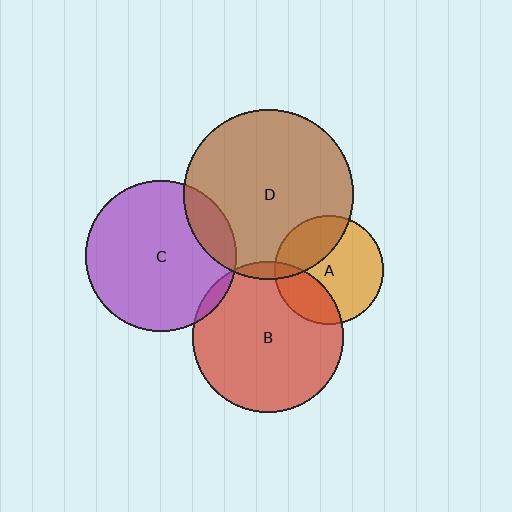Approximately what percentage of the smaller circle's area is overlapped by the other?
Approximately 30%.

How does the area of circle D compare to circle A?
Approximately 2.5 times.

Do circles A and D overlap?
Yes.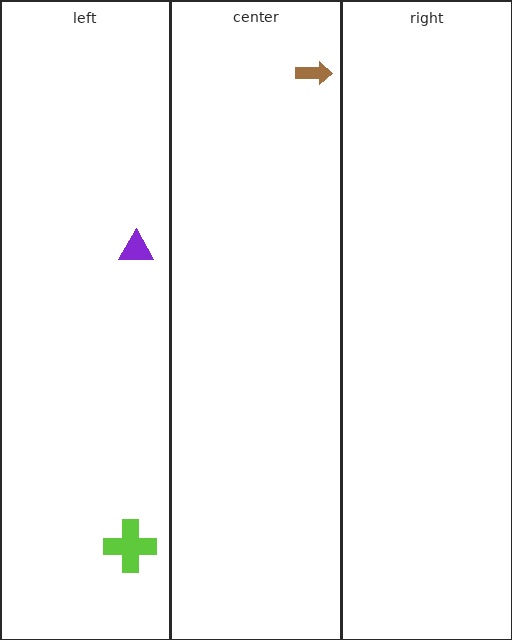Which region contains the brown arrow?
The center region.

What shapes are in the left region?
The purple triangle, the lime cross.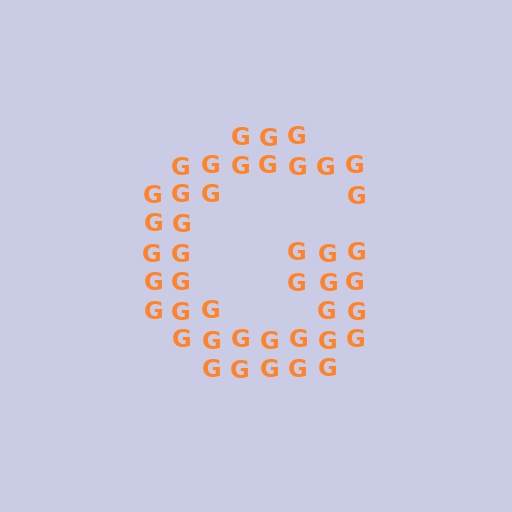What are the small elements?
The small elements are letter G's.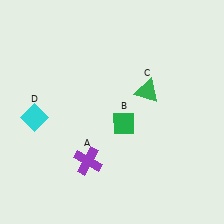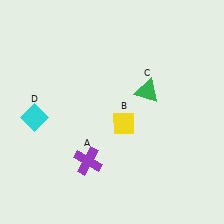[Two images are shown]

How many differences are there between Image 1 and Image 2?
There is 1 difference between the two images.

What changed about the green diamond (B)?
In Image 1, B is green. In Image 2, it changed to yellow.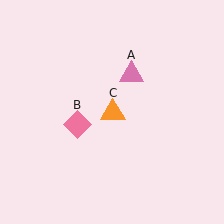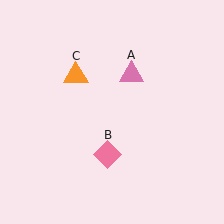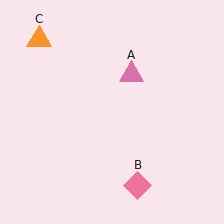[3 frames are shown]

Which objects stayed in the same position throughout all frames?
Pink triangle (object A) remained stationary.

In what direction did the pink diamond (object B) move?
The pink diamond (object B) moved down and to the right.